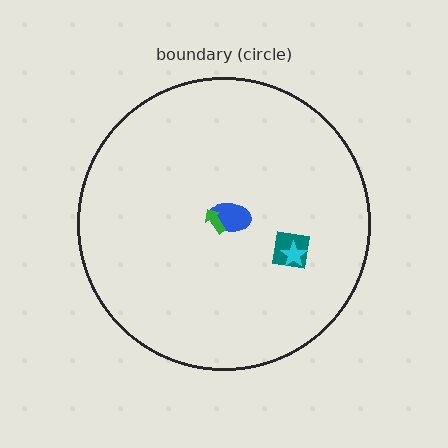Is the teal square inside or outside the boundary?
Inside.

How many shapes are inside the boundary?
4 inside, 0 outside.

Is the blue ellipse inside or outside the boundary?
Inside.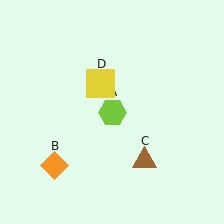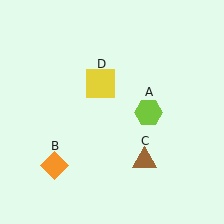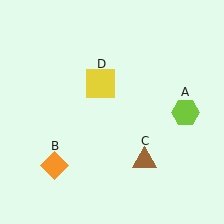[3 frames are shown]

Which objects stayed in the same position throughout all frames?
Orange diamond (object B) and brown triangle (object C) and yellow square (object D) remained stationary.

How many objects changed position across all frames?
1 object changed position: lime hexagon (object A).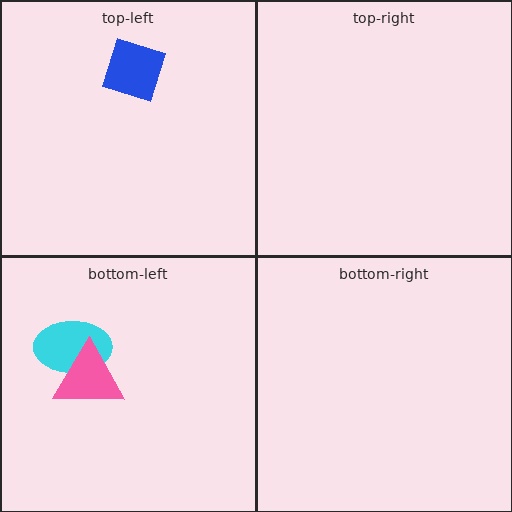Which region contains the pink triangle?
The bottom-left region.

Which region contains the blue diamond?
The top-left region.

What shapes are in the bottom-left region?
The cyan ellipse, the pink triangle.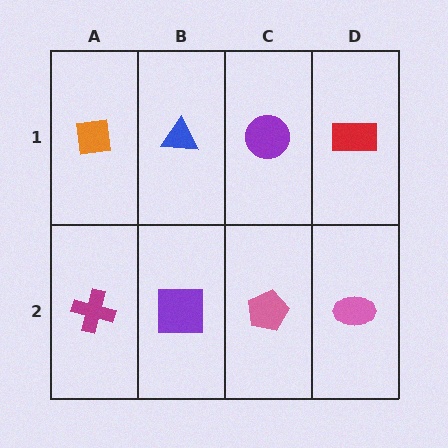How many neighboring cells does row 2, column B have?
3.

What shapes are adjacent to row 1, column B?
A purple square (row 2, column B), an orange square (row 1, column A), a purple circle (row 1, column C).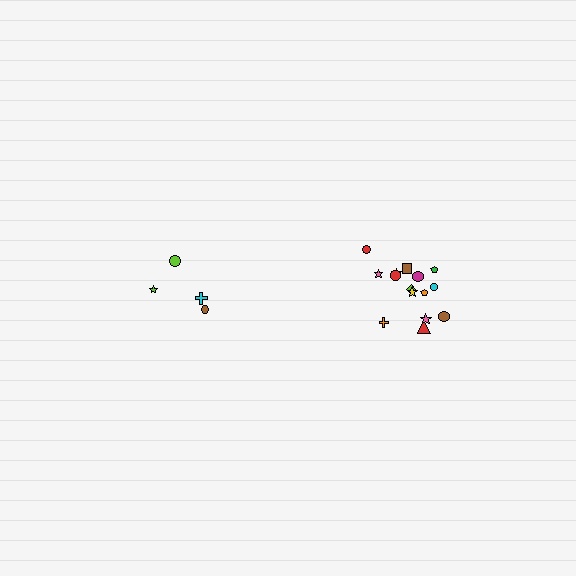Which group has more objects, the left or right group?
The right group.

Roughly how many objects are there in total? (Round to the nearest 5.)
Roughly 20 objects in total.